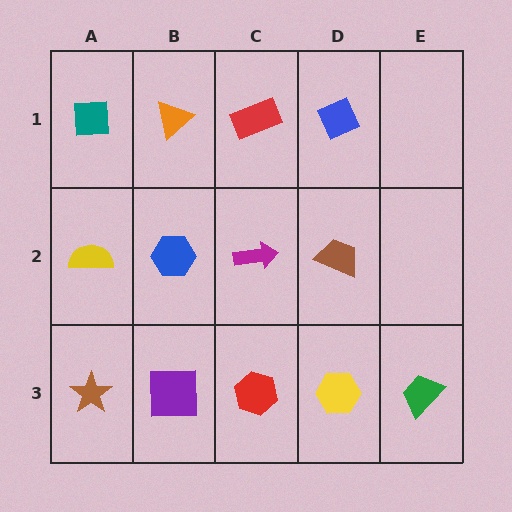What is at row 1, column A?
A teal square.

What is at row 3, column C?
A red hexagon.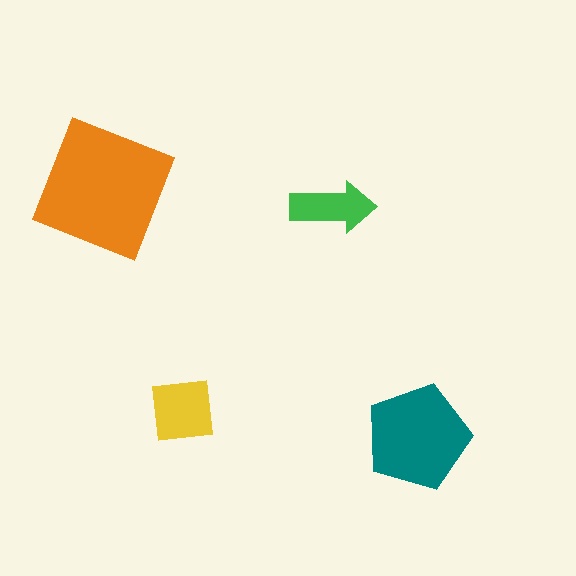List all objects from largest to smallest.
The orange square, the teal pentagon, the yellow square, the green arrow.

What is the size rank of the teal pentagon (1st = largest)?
2nd.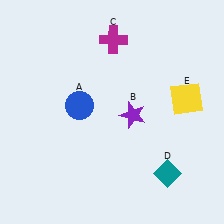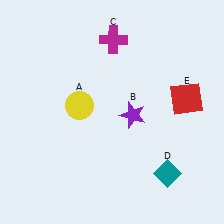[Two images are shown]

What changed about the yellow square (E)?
In Image 1, E is yellow. In Image 2, it changed to red.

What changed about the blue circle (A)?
In Image 1, A is blue. In Image 2, it changed to yellow.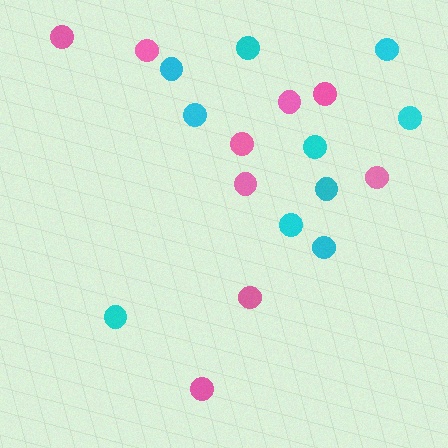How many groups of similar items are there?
There are 2 groups: one group of pink circles (9) and one group of cyan circles (10).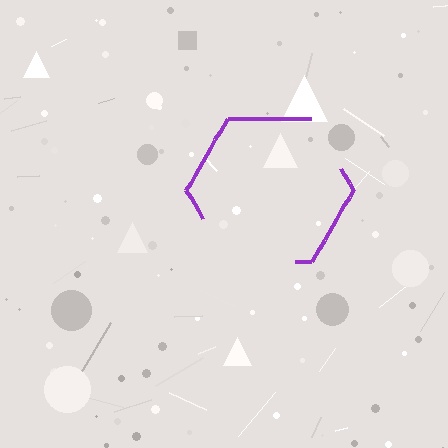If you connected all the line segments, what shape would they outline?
They would outline a hexagon.